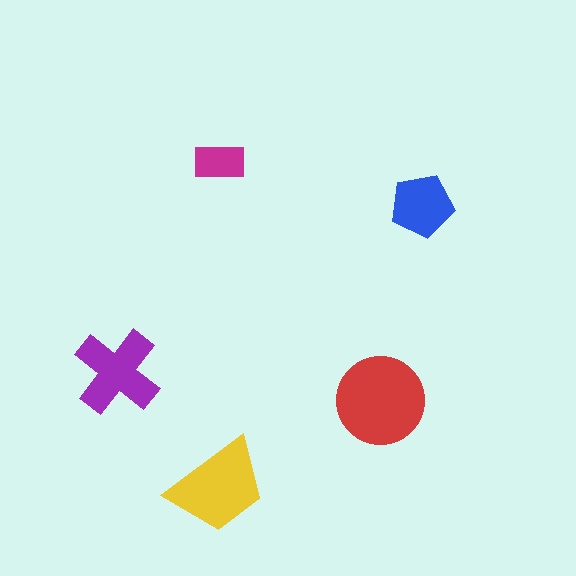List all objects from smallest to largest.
The magenta rectangle, the blue pentagon, the purple cross, the yellow trapezoid, the red circle.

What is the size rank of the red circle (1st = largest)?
1st.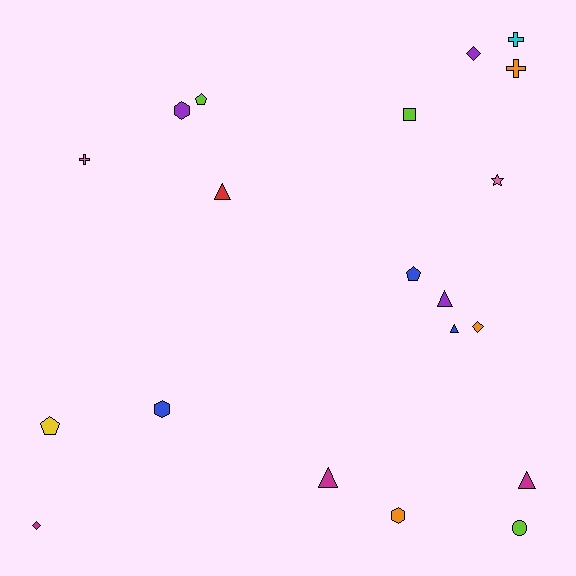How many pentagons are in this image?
There are 3 pentagons.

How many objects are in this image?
There are 20 objects.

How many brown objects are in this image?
There are no brown objects.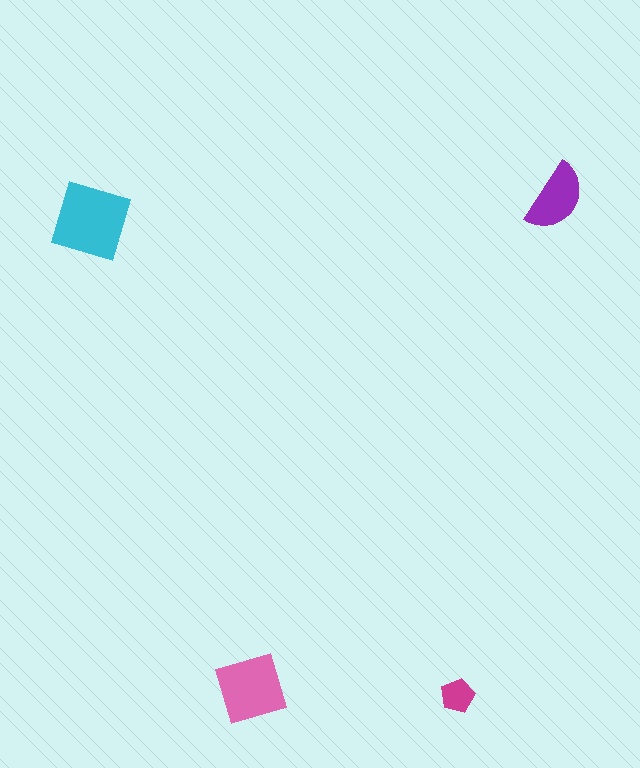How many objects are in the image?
There are 4 objects in the image.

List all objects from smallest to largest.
The magenta pentagon, the purple semicircle, the pink square, the cyan diamond.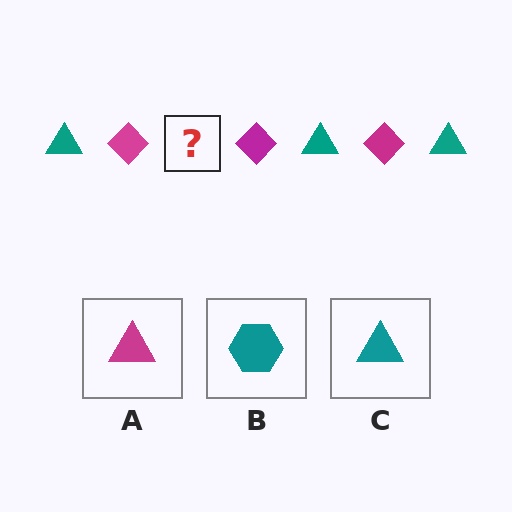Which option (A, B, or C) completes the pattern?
C.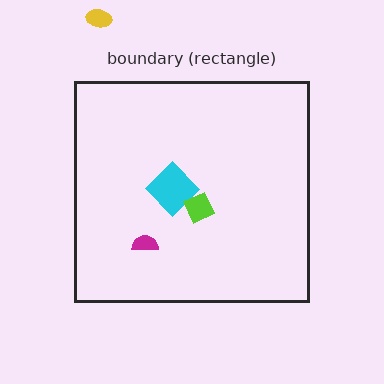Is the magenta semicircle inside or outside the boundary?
Inside.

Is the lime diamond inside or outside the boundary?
Inside.